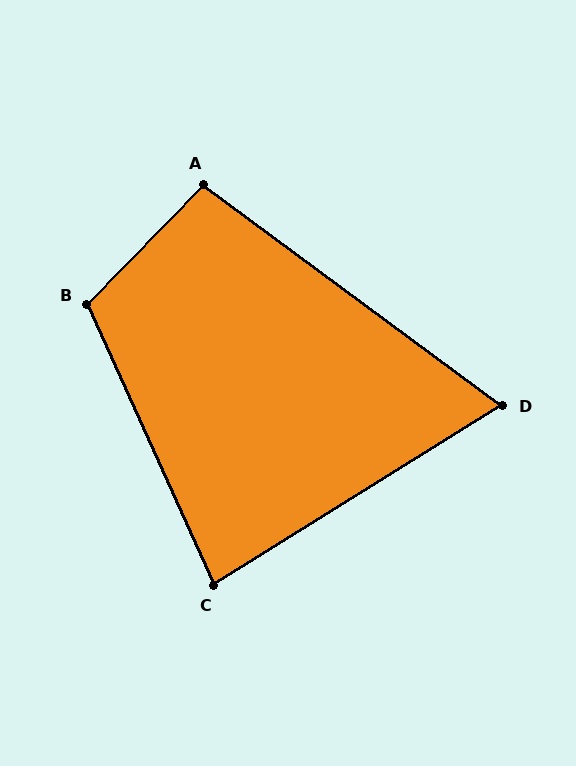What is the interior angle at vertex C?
Approximately 82 degrees (acute).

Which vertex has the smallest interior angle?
D, at approximately 68 degrees.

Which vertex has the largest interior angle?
B, at approximately 112 degrees.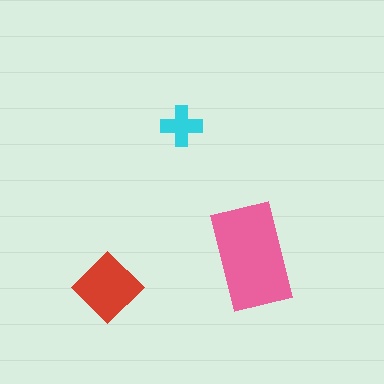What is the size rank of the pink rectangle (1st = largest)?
1st.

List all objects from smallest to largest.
The cyan cross, the red diamond, the pink rectangle.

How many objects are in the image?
There are 3 objects in the image.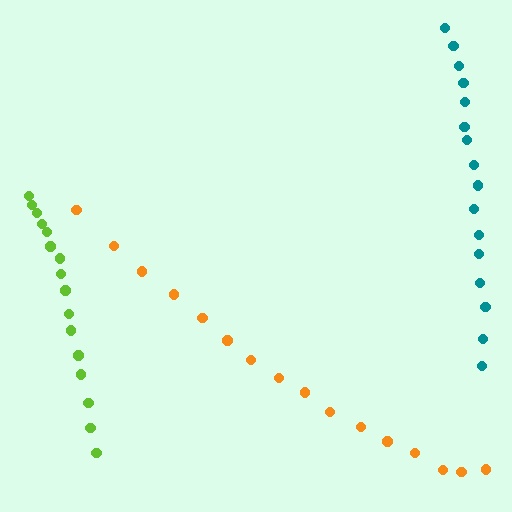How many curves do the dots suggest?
There are 3 distinct paths.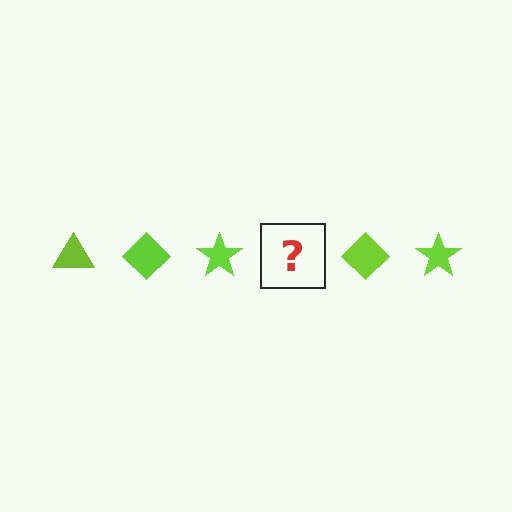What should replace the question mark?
The question mark should be replaced with a lime triangle.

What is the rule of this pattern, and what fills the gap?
The rule is that the pattern cycles through triangle, diamond, star shapes in lime. The gap should be filled with a lime triangle.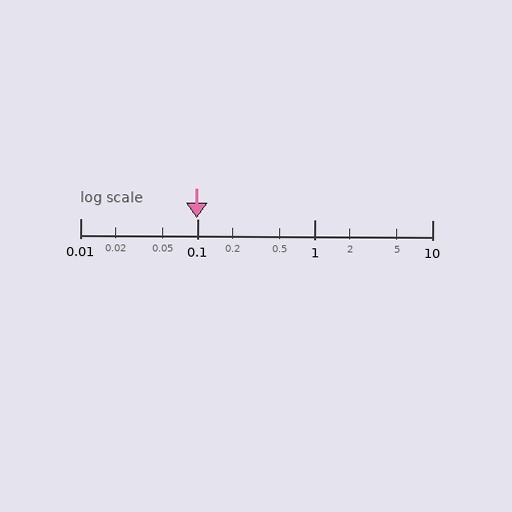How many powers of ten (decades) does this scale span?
The scale spans 3 decades, from 0.01 to 10.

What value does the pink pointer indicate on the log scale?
The pointer indicates approximately 0.099.